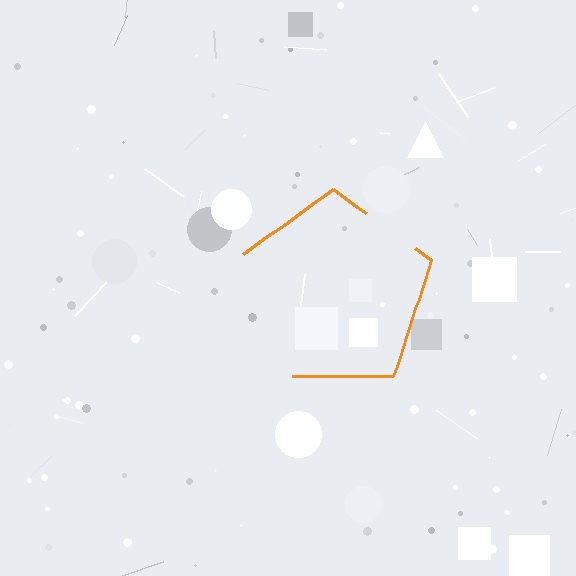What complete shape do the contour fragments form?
The contour fragments form a pentagon.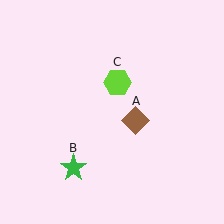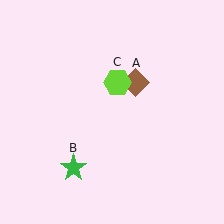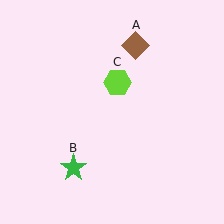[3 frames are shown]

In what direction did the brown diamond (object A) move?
The brown diamond (object A) moved up.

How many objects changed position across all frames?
1 object changed position: brown diamond (object A).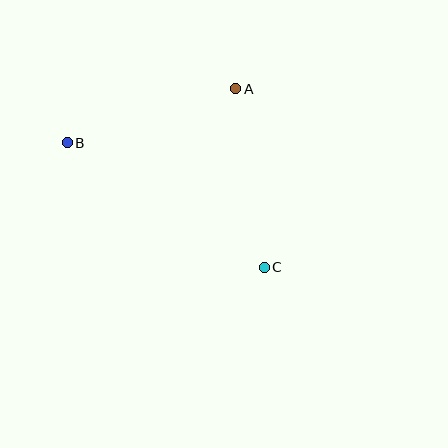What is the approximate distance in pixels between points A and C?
The distance between A and C is approximately 181 pixels.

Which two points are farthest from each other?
Points B and C are farthest from each other.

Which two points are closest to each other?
Points A and B are closest to each other.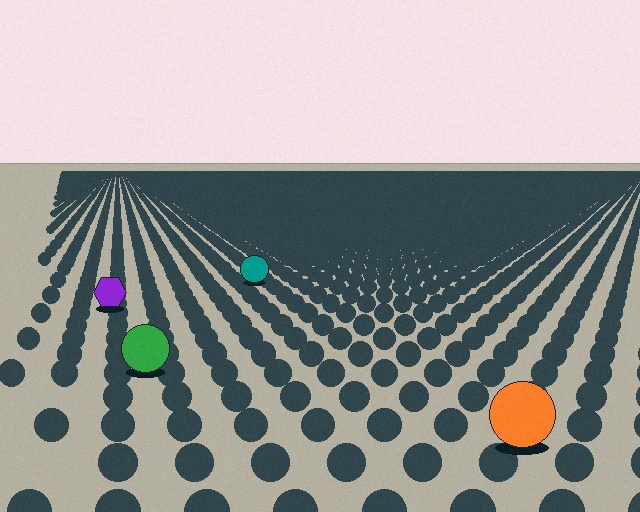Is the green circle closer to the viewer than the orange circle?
No. The orange circle is closer — you can tell from the texture gradient: the ground texture is coarser near it.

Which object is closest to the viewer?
The orange circle is closest. The texture marks near it are larger and more spread out.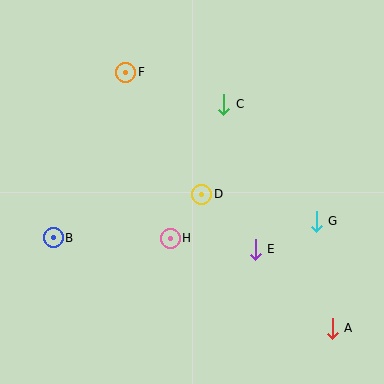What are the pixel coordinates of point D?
Point D is at (202, 194).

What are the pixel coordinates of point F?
Point F is at (126, 72).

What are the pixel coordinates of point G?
Point G is at (316, 221).